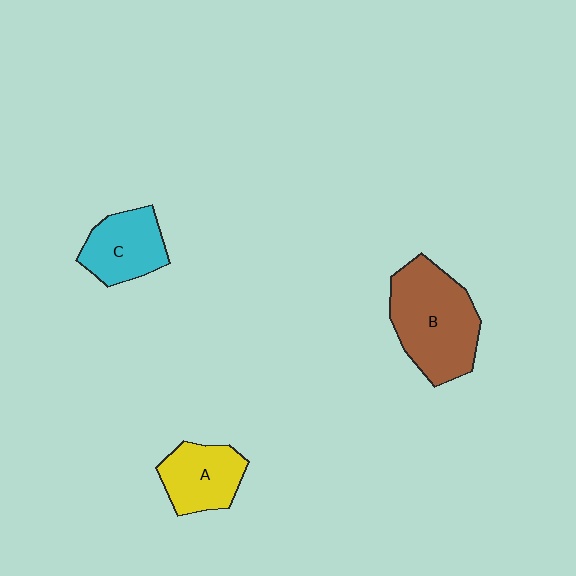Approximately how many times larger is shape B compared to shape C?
Approximately 1.7 times.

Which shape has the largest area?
Shape B (brown).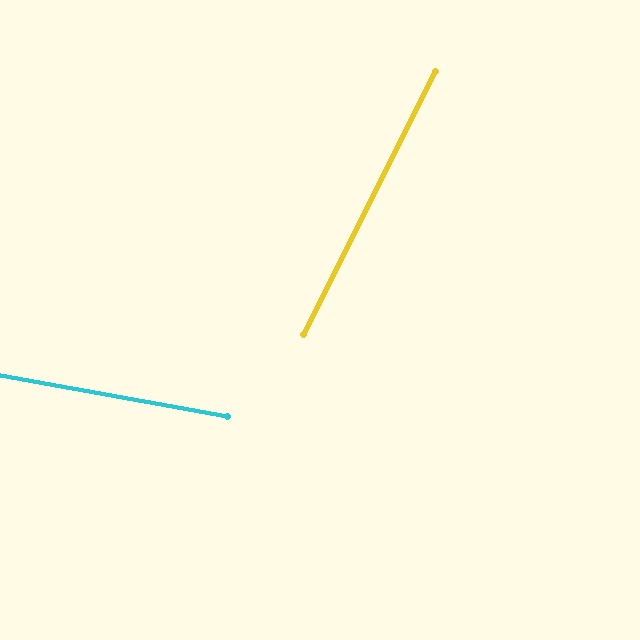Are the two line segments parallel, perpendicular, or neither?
Neither parallel nor perpendicular — they differ by about 73°.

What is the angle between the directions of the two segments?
Approximately 73 degrees.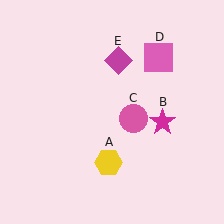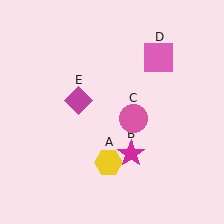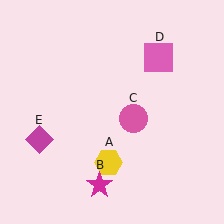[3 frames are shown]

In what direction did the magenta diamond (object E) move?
The magenta diamond (object E) moved down and to the left.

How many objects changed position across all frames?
2 objects changed position: magenta star (object B), magenta diamond (object E).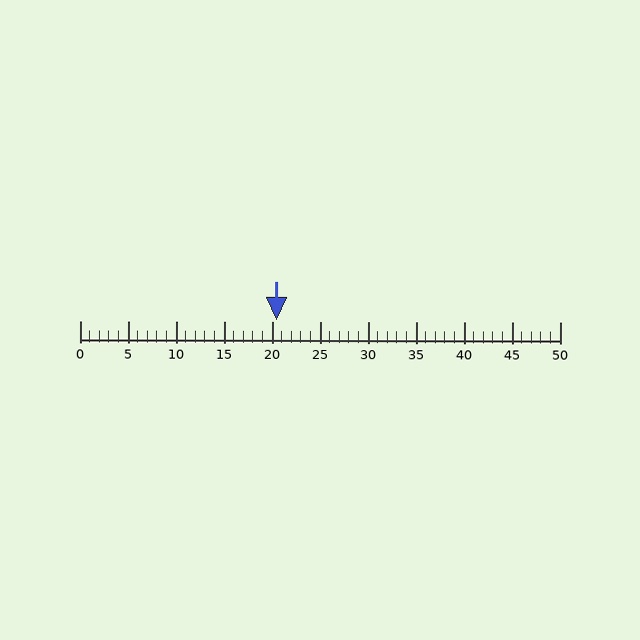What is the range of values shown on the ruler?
The ruler shows values from 0 to 50.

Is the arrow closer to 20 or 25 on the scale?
The arrow is closer to 20.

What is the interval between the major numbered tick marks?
The major tick marks are spaced 5 units apart.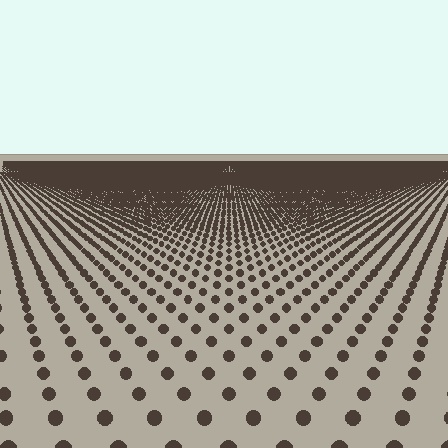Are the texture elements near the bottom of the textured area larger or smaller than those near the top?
Larger. Near the bottom, elements are closer to the viewer and appear at a bigger on-screen size.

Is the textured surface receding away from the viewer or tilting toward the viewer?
The surface is receding away from the viewer. Texture elements get smaller and denser toward the top.